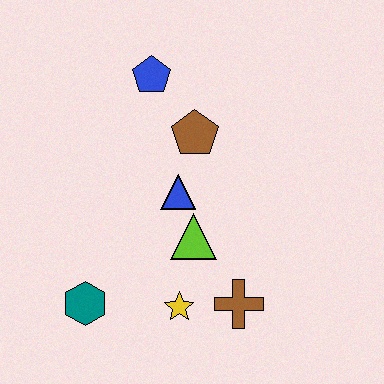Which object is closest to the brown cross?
The yellow star is closest to the brown cross.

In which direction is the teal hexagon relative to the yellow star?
The teal hexagon is to the left of the yellow star.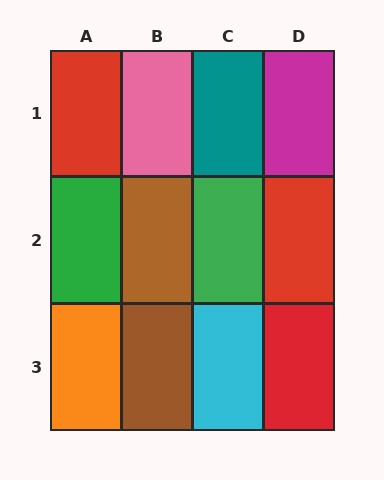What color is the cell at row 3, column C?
Cyan.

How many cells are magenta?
1 cell is magenta.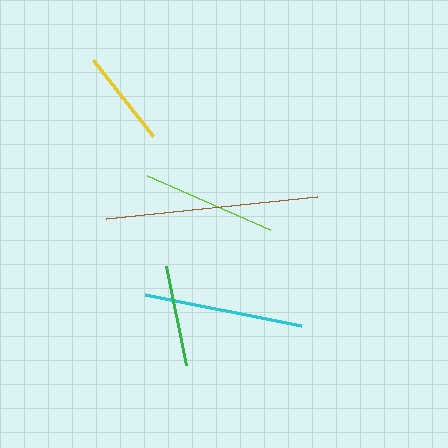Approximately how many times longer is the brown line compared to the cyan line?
The brown line is approximately 1.3 times the length of the cyan line.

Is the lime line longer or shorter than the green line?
The lime line is longer than the green line.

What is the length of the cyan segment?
The cyan segment is approximately 159 pixels long.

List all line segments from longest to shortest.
From longest to shortest: brown, cyan, lime, green, yellow.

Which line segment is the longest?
The brown line is the longest at approximately 213 pixels.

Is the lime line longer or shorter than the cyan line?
The cyan line is longer than the lime line.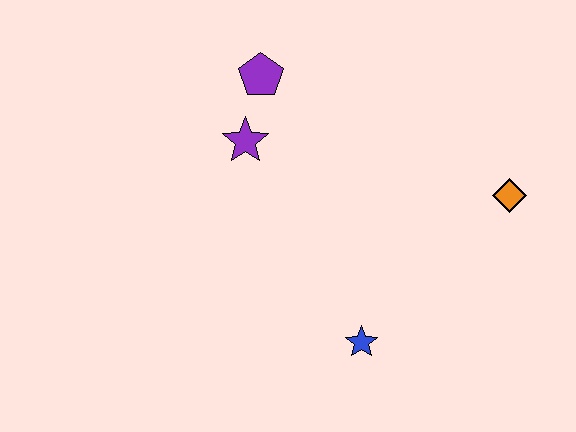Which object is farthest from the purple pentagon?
The blue star is farthest from the purple pentagon.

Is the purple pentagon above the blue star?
Yes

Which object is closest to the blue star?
The orange diamond is closest to the blue star.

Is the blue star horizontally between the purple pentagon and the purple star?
No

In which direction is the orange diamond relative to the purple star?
The orange diamond is to the right of the purple star.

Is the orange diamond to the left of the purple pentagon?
No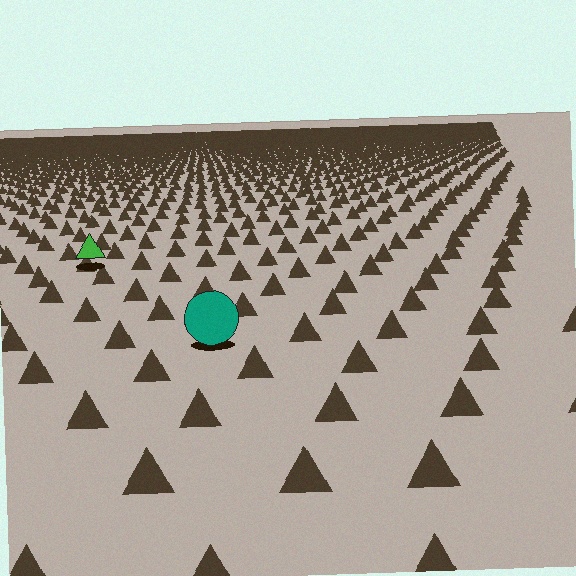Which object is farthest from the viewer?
The green triangle is farthest from the viewer. It appears smaller and the ground texture around it is denser.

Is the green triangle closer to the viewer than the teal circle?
No. The teal circle is closer — you can tell from the texture gradient: the ground texture is coarser near it.